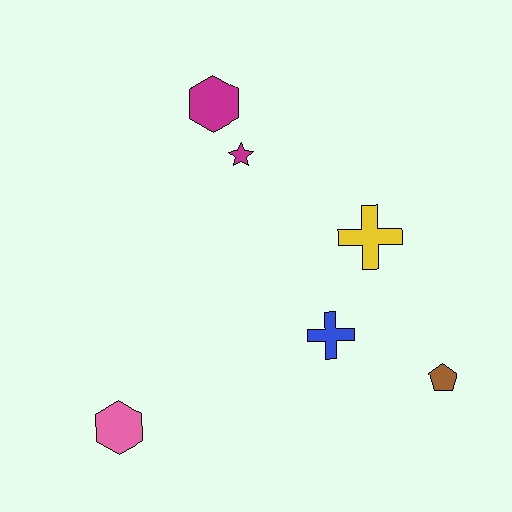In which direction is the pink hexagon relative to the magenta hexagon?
The pink hexagon is below the magenta hexagon.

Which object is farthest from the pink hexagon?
The magenta hexagon is farthest from the pink hexagon.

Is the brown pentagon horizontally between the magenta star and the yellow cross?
No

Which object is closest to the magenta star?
The magenta hexagon is closest to the magenta star.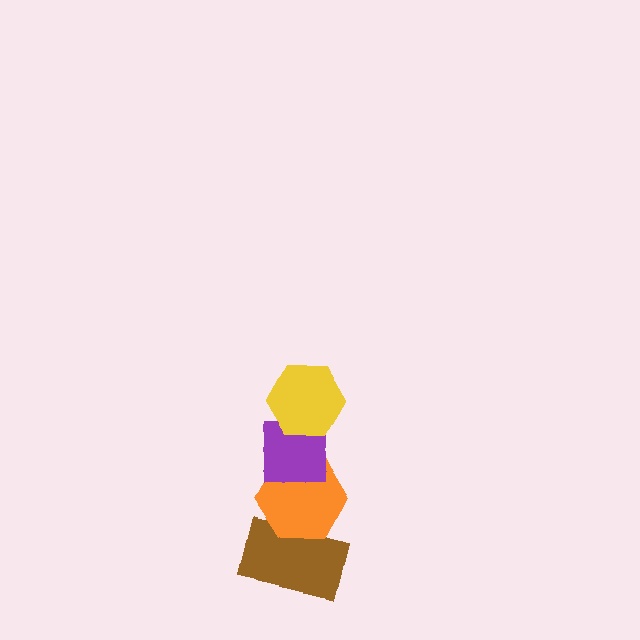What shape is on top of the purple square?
The yellow hexagon is on top of the purple square.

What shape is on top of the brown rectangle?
The orange hexagon is on top of the brown rectangle.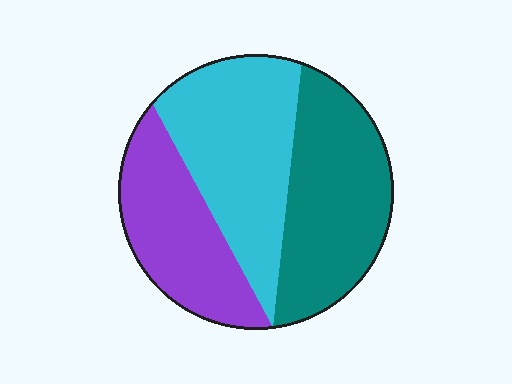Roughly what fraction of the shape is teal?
Teal covers about 35% of the shape.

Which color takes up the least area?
Purple, at roughly 30%.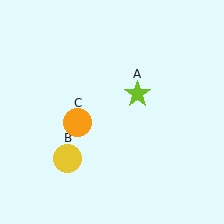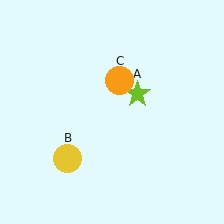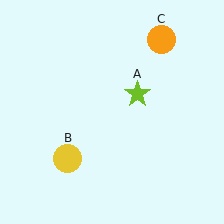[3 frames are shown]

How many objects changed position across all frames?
1 object changed position: orange circle (object C).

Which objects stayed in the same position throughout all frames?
Lime star (object A) and yellow circle (object B) remained stationary.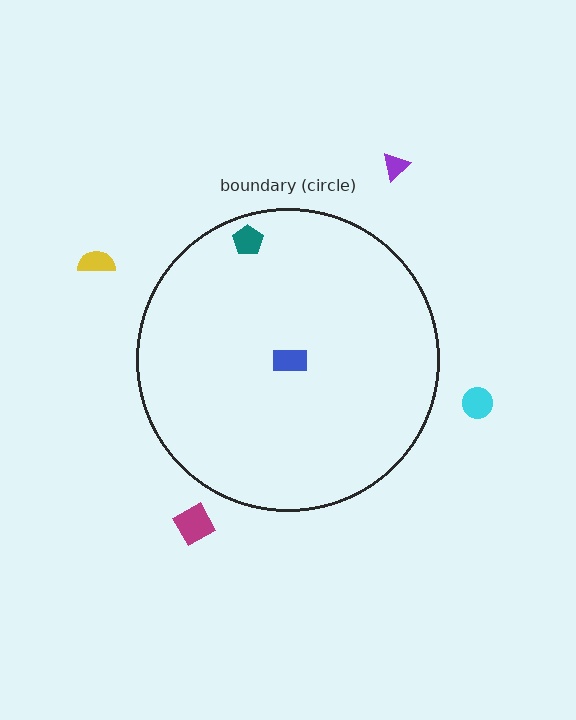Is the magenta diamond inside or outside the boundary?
Outside.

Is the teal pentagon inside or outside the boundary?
Inside.